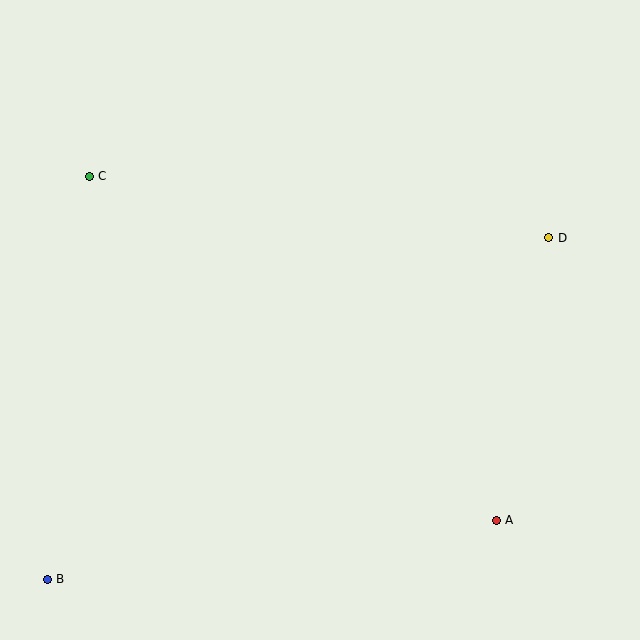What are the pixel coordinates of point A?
Point A is at (496, 520).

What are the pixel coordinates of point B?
Point B is at (47, 579).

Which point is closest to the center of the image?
Point D at (549, 238) is closest to the center.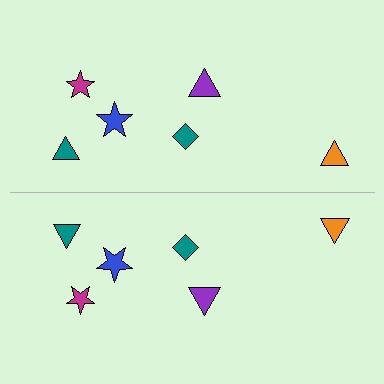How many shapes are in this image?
There are 12 shapes in this image.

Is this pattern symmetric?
Yes, this pattern has bilateral (reflection) symmetry.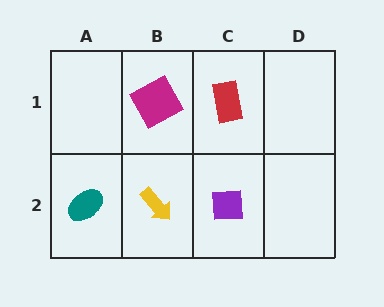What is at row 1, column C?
A red rectangle.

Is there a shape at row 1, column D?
No, that cell is empty.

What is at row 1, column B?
A magenta square.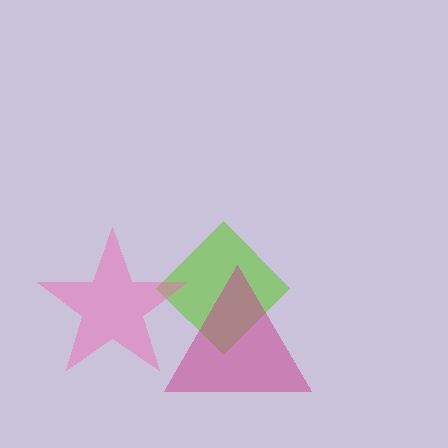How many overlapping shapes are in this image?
There are 3 overlapping shapes in the image.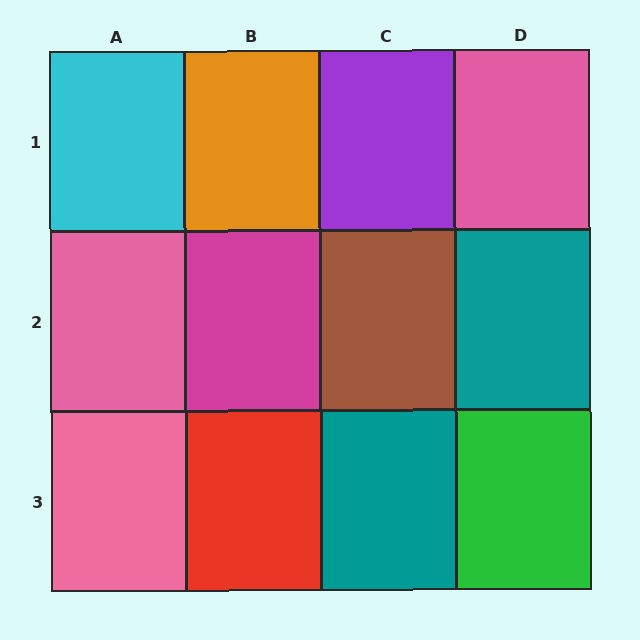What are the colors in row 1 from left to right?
Cyan, orange, purple, pink.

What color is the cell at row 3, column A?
Pink.